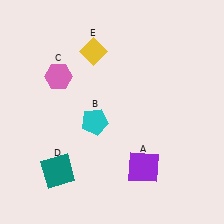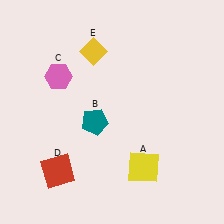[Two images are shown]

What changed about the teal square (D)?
In Image 1, D is teal. In Image 2, it changed to red.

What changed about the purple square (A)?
In Image 1, A is purple. In Image 2, it changed to yellow.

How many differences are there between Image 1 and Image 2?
There are 3 differences between the two images.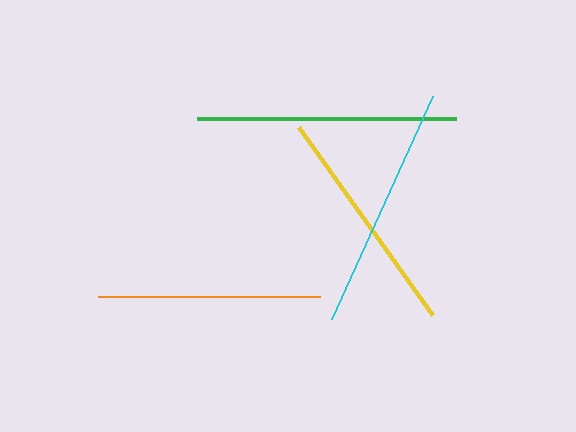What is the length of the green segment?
The green segment is approximately 259 pixels long.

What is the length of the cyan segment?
The cyan segment is approximately 244 pixels long.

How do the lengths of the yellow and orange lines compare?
The yellow and orange lines are approximately the same length.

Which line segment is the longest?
The green line is the longest at approximately 259 pixels.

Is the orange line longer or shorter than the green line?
The green line is longer than the orange line.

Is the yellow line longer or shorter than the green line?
The green line is longer than the yellow line.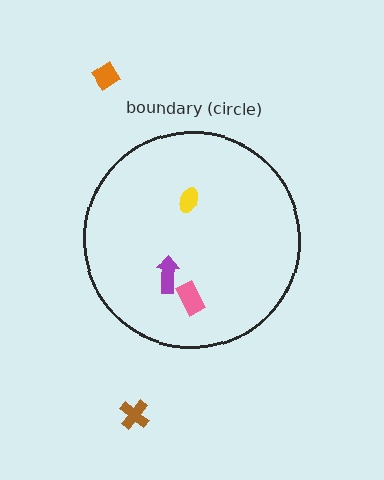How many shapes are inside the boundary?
3 inside, 2 outside.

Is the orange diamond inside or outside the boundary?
Outside.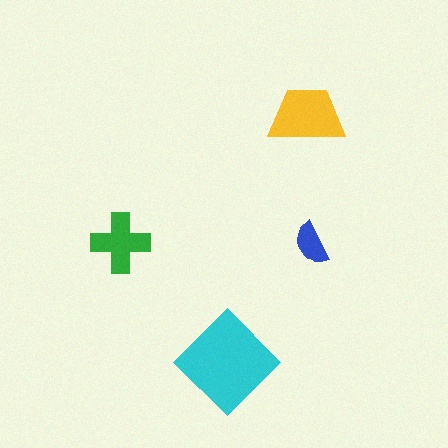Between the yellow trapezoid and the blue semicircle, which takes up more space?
The yellow trapezoid.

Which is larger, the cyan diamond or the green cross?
The cyan diamond.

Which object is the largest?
The cyan diamond.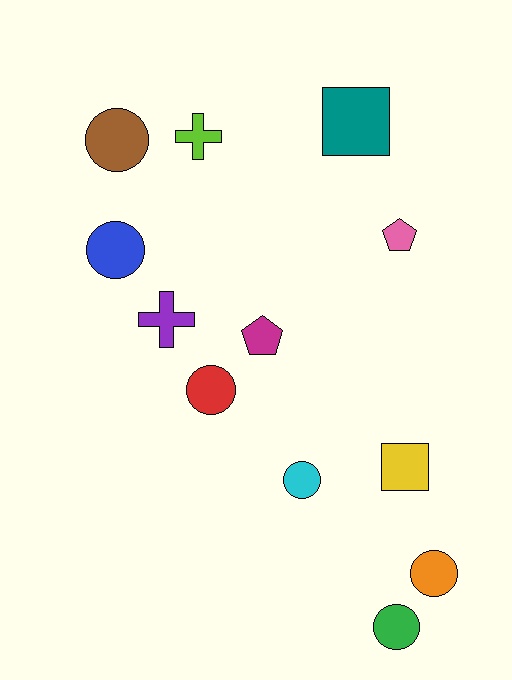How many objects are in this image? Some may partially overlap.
There are 12 objects.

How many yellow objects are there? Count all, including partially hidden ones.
There is 1 yellow object.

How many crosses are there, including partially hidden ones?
There are 2 crosses.